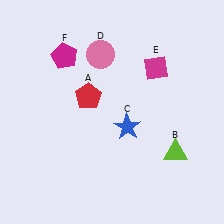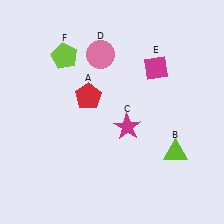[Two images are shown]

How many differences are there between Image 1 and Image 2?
There are 2 differences between the two images.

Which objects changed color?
C changed from blue to magenta. F changed from magenta to lime.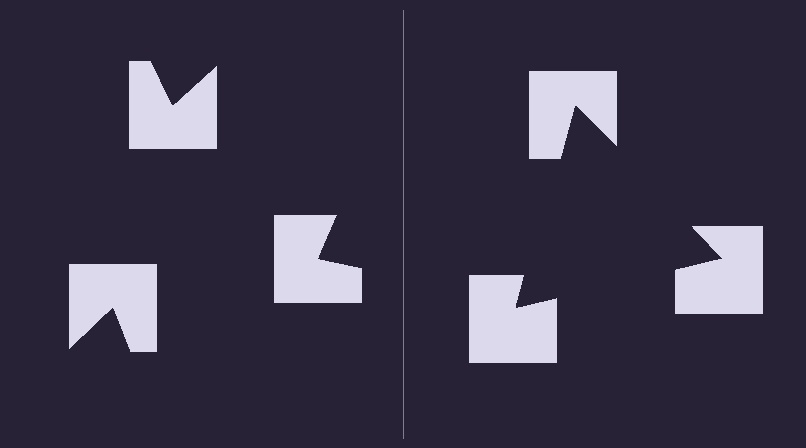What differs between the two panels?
The notched squares are positioned identically on both sides; only the wedge orientations differ. On the right they align to a triangle; on the left they are misaligned.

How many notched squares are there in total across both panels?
6 — 3 on each side.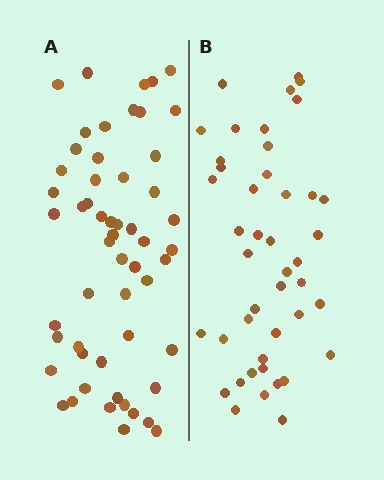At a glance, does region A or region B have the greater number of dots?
Region A (the left region) has more dots.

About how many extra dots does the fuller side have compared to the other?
Region A has roughly 12 or so more dots than region B.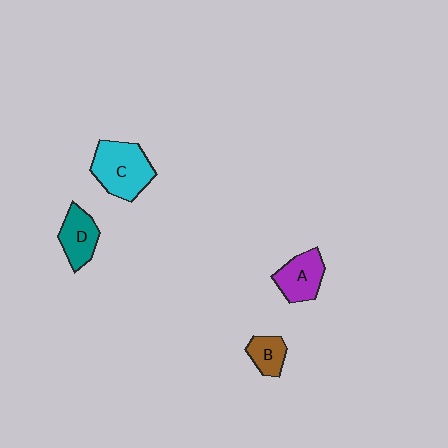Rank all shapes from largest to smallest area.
From largest to smallest: C (cyan), A (purple), D (teal), B (brown).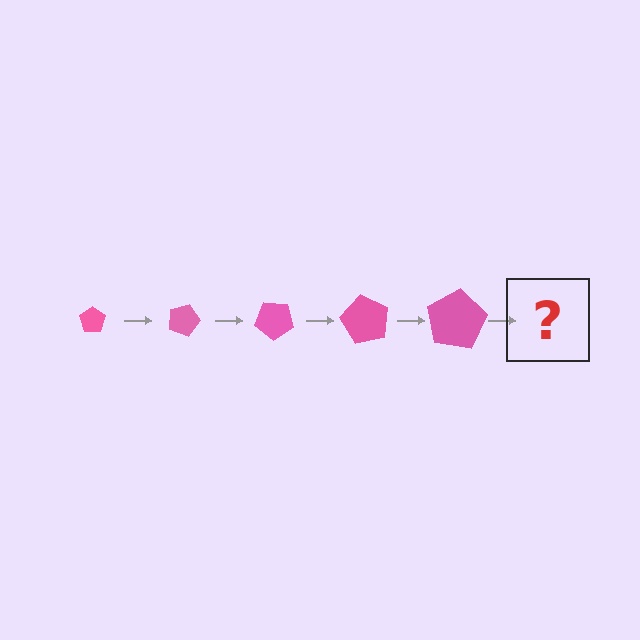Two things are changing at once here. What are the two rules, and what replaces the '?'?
The two rules are that the pentagon grows larger each step and it rotates 20 degrees each step. The '?' should be a pentagon, larger than the previous one and rotated 100 degrees from the start.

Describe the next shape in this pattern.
It should be a pentagon, larger than the previous one and rotated 100 degrees from the start.